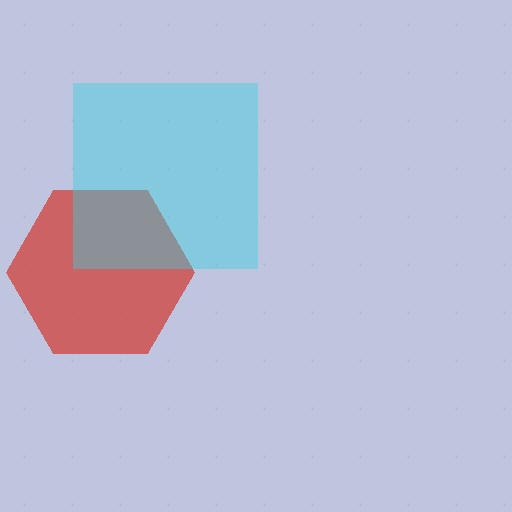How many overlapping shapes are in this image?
There are 2 overlapping shapes in the image.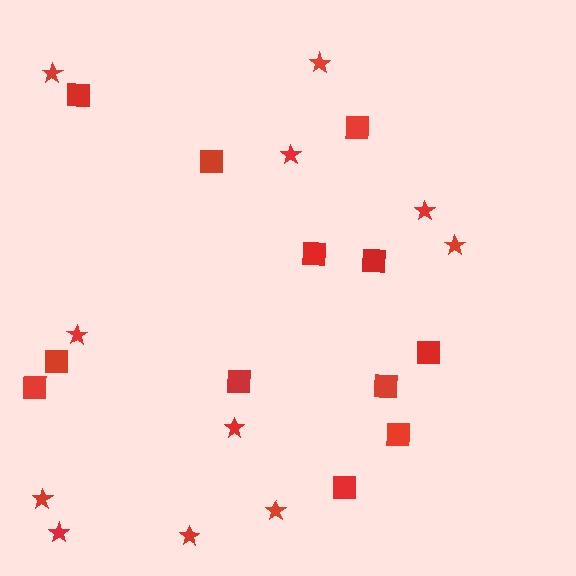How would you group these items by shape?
There are 2 groups: one group of squares (12) and one group of stars (11).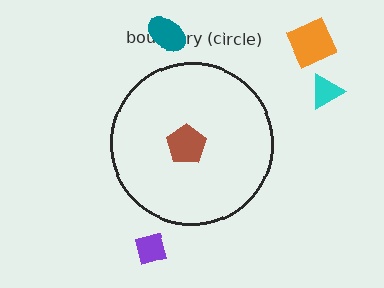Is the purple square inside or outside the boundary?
Outside.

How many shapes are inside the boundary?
1 inside, 4 outside.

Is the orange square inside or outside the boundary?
Outside.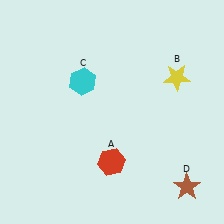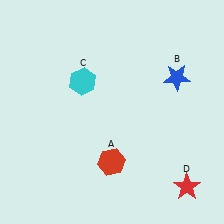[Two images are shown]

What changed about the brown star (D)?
In Image 1, D is brown. In Image 2, it changed to red.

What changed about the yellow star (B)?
In Image 1, B is yellow. In Image 2, it changed to blue.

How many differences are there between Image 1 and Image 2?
There are 2 differences between the two images.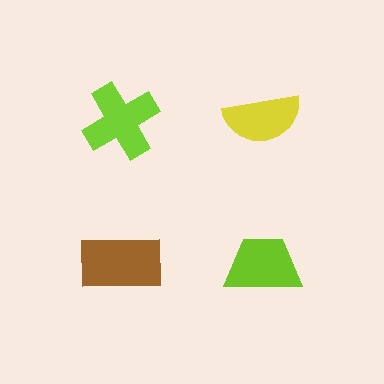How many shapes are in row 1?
2 shapes.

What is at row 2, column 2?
A lime trapezoid.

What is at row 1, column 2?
A yellow semicircle.